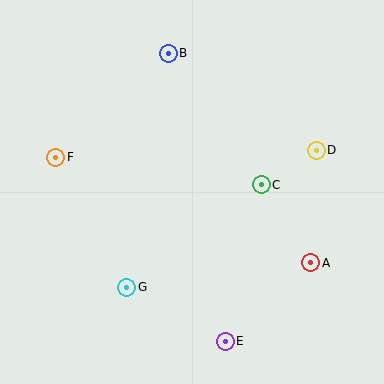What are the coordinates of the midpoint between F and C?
The midpoint between F and C is at (158, 171).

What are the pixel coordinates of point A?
Point A is at (310, 263).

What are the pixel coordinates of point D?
Point D is at (316, 150).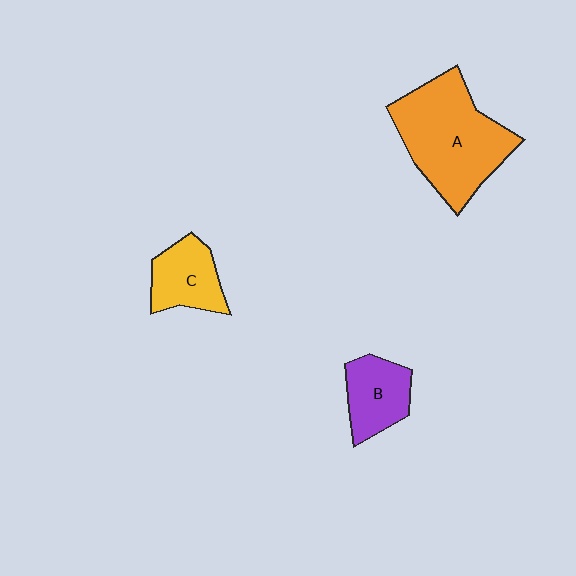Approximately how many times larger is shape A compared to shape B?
Approximately 2.3 times.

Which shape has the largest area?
Shape A (orange).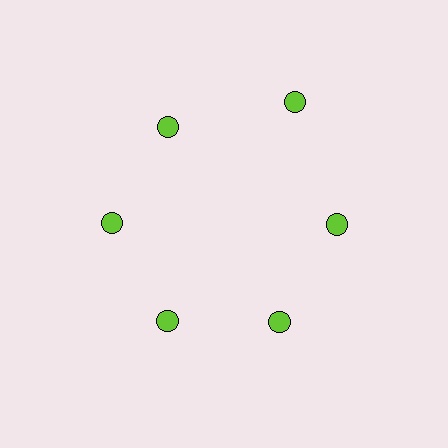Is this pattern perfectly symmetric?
No. The 6 lime circles are arranged in a ring, but one element near the 1 o'clock position is pushed outward from the center, breaking the 6-fold rotational symmetry.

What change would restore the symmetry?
The symmetry would be restored by moving it inward, back onto the ring so that all 6 circles sit at equal angles and equal distance from the center.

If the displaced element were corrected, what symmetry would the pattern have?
It would have 6-fold rotational symmetry — the pattern would map onto itself every 60 degrees.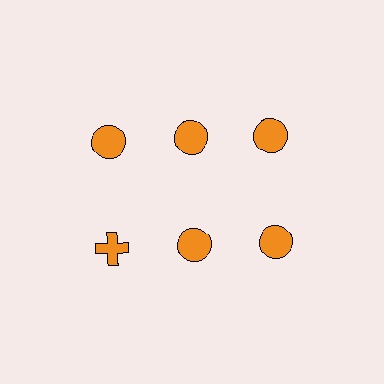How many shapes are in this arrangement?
There are 6 shapes arranged in a grid pattern.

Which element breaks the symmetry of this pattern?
The orange cross in the second row, leftmost column breaks the symmetry. All other shapes are orange circles.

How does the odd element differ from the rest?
It has a different shape: cross instead of circle.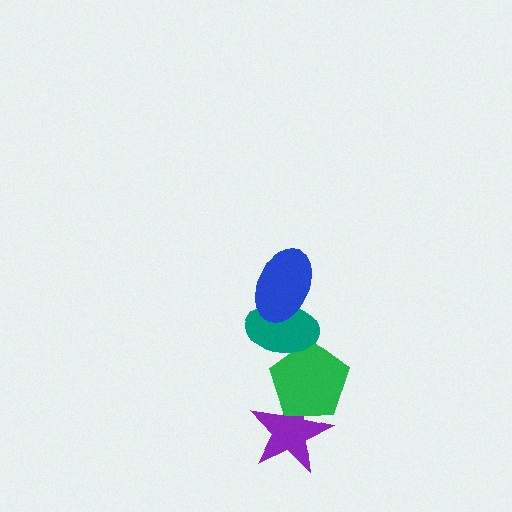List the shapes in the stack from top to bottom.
From top to bottom: the blue ellipse, the teal ellipse, the green pentagon, the purple star.